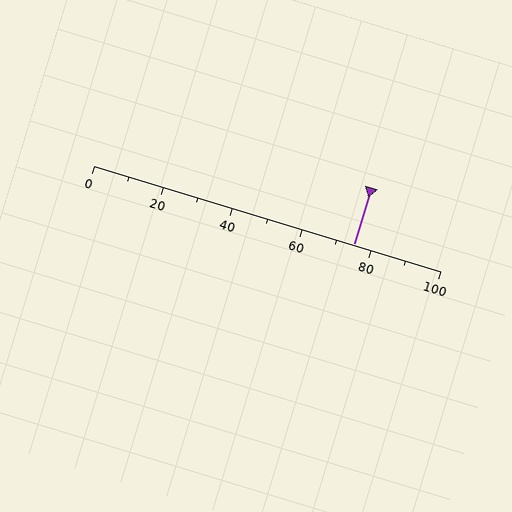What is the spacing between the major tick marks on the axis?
The major ticks are spaced 20 apart.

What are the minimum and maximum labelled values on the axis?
The axis runs from 0 to 100.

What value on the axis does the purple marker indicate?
The marker indicates approximately 75.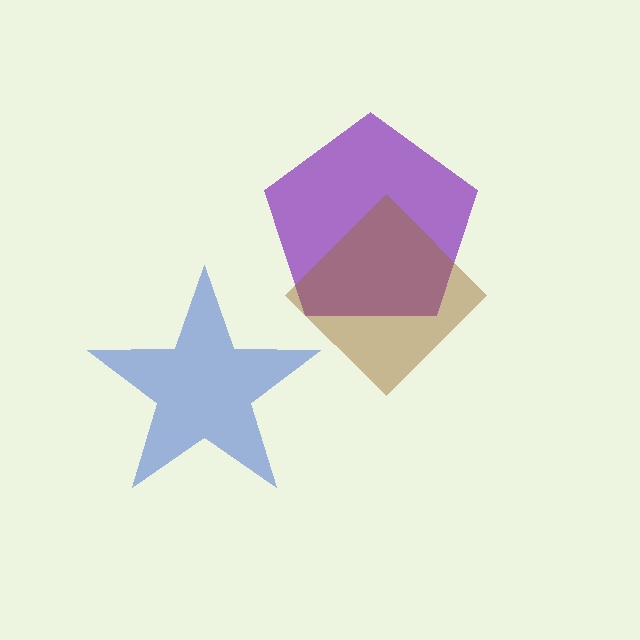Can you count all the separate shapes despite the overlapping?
Yes, there are 3 separate shapes.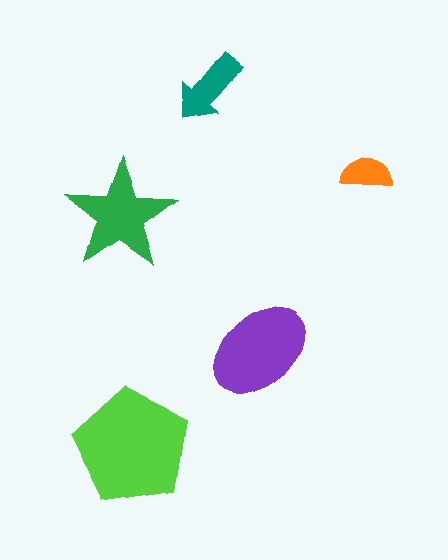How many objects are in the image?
There are 5 objects in the image.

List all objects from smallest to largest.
The orange semicircle, the teal arrow, the green star, the purple ellipse, the lime pentagon.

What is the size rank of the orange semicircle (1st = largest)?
5th.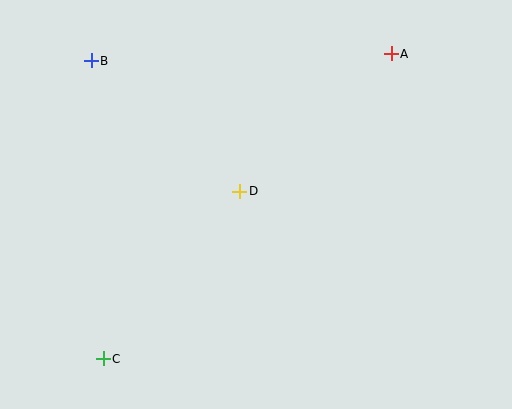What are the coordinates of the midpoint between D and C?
The midpoint between D and C is at (172, 275).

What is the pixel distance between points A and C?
The distance between A and C is 420 pixels.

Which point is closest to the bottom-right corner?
Point D is closest to the bottom-right corner.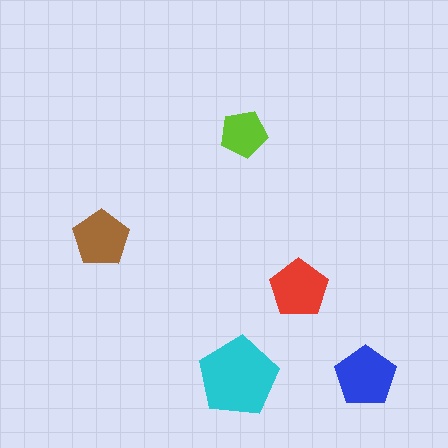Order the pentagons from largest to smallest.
the cyan one, the blue one, the red one, the brown one, the lime one.